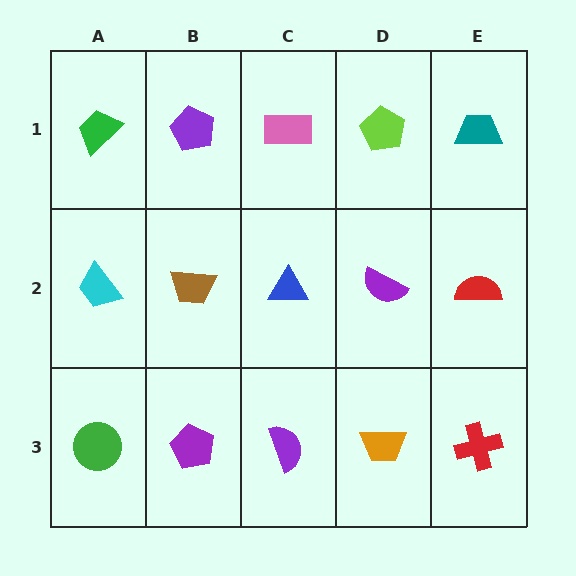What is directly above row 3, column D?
A purple semicircle.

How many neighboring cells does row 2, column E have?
3.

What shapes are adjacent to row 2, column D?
A lime pentagon (row 1, column D), an orange trapezoid (row 3, column D), a blue triangle (row 2, column C), a red semicircle (row 2, column E).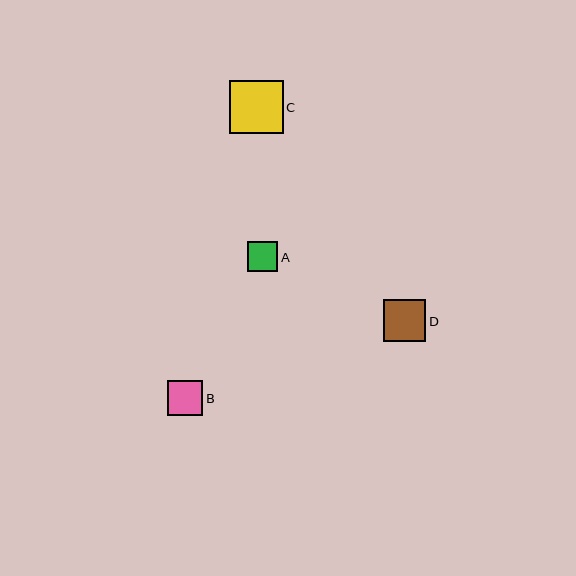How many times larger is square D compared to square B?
Square D is approximately 1.2 times the size of square B.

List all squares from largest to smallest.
From largest to smallest: C, D, B, A.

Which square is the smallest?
Square A is the smallest with a size of approximately 30 pixels.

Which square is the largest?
Square C is the largest with a size of approximately 54 pixels.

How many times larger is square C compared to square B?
Square C is approximately 1.5 times the size of square B.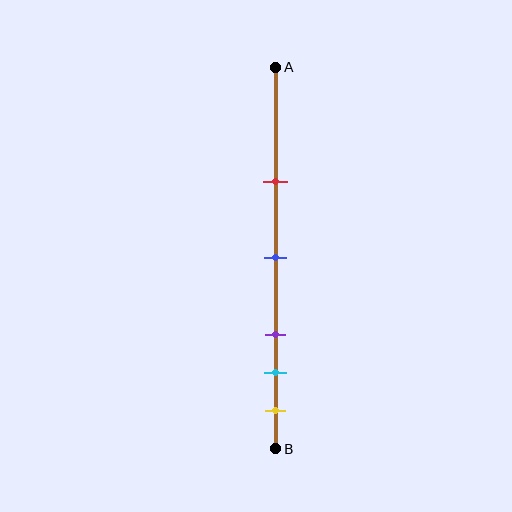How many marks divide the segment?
There are 5 marks dividing the segment.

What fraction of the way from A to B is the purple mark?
The purple mark is approximately 70% (0.7) of the way from A to B.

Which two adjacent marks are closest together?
The cyan and yellow marks are the closest adjacent pair.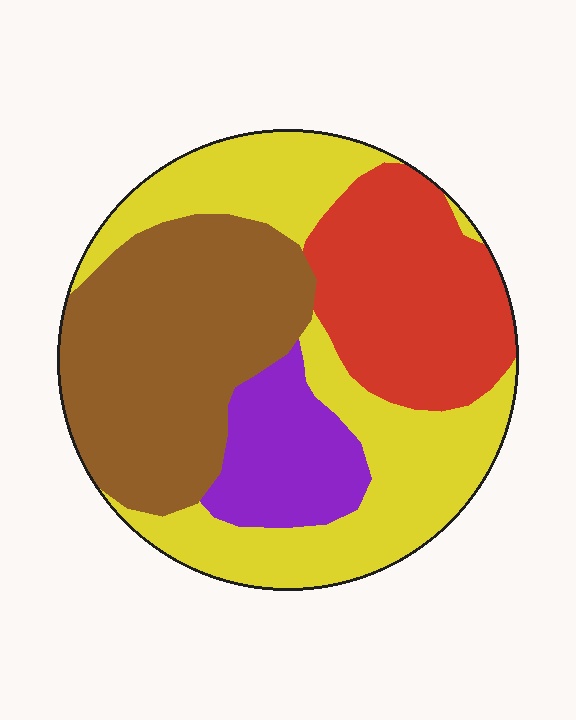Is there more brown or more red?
Brown.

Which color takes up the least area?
Purple, at roughly 10%.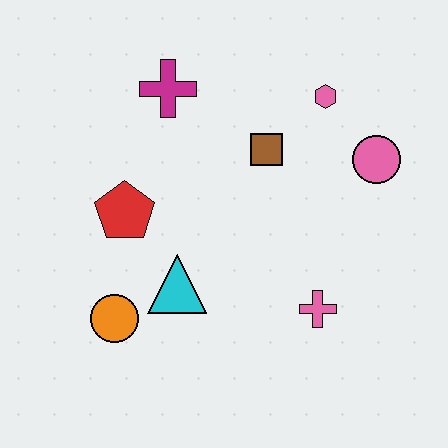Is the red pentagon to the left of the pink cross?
Yes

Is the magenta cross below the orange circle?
No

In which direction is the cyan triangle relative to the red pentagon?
The cyan triangle is below the red pentagon.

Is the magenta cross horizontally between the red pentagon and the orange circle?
No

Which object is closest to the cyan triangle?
The orange circle is closest to the cyan triangle.